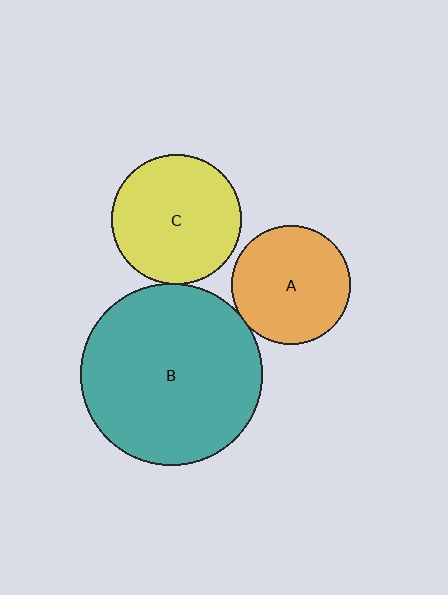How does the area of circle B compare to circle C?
Approximately 2.0 times.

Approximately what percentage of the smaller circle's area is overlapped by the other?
Approximately 5%.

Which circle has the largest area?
Circle B (teal).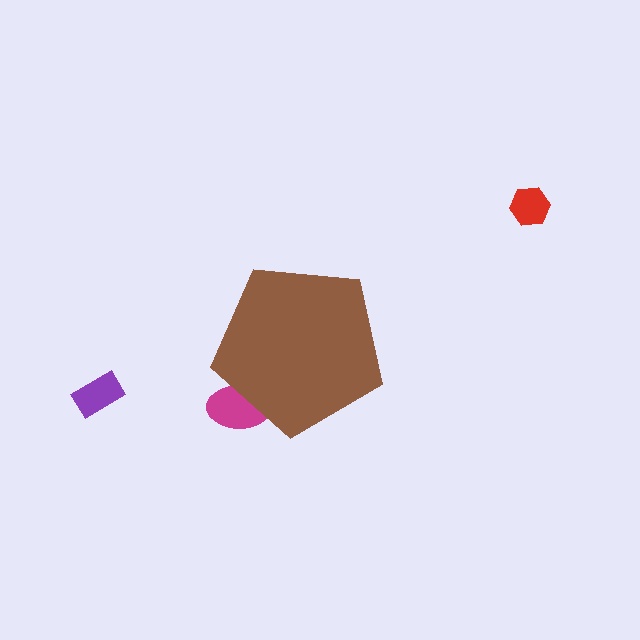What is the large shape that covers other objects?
A brown pentagon.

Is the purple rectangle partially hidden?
No, the purple rectangle is fully visible.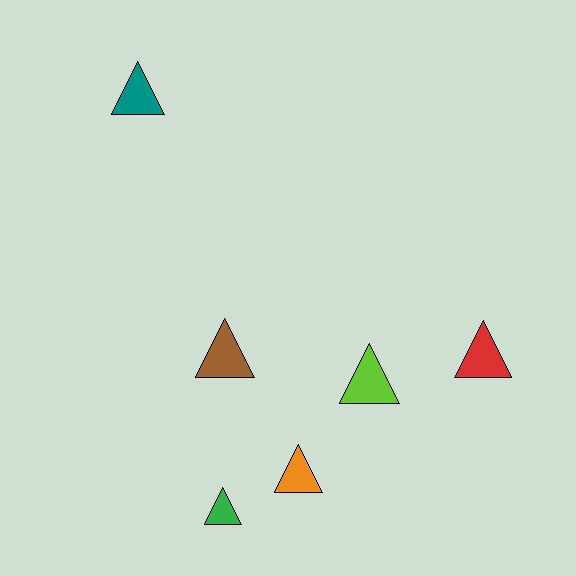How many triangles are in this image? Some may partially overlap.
There are 6 triangles.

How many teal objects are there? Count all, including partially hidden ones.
There is 1 teal object.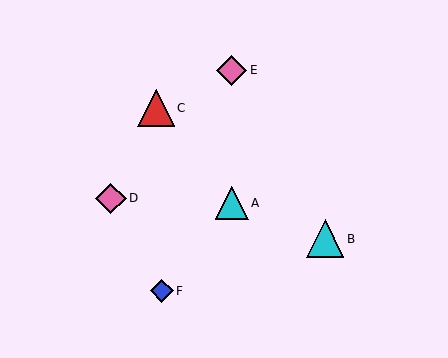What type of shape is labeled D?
Shape D is a pink diamond.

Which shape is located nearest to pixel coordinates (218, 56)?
The pink diamond (labeled E) at (232, 71) is nearest to that location.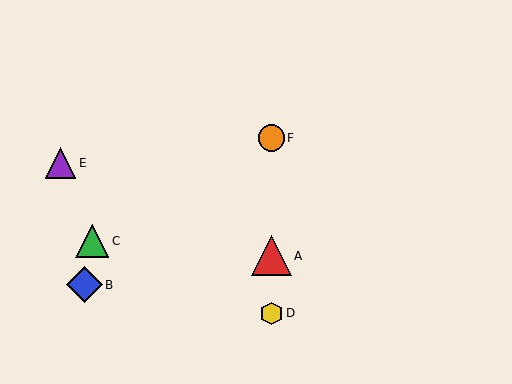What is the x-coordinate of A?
Object A is at x≈271.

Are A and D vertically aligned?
Yes, both are at x≈271.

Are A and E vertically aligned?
No, A is at x≈271 and E is at x≈61.